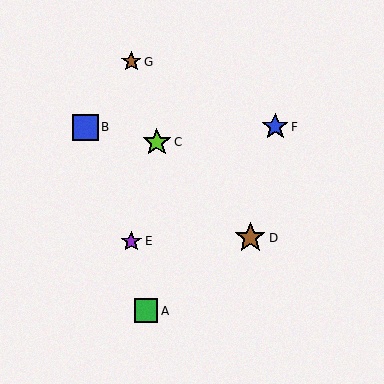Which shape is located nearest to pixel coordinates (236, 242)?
The brown star (labeled D) at (250, 238) is nearest to that location.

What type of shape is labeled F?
Shape F is a blue star.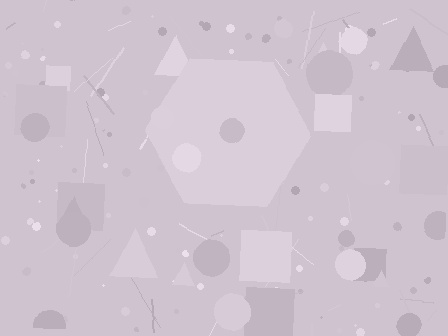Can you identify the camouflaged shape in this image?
The camouflaged shape is a hexagon.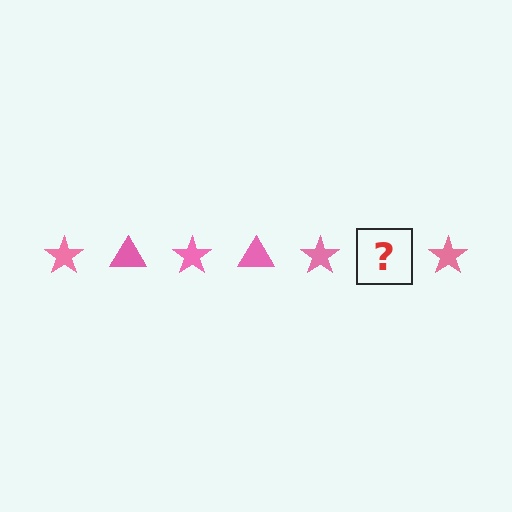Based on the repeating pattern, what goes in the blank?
The blank should be a pink triangle.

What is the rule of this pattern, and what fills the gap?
The rule is that the pattern cycles through star, triangle shapes in pink. The gap should be filled with a pink triangle.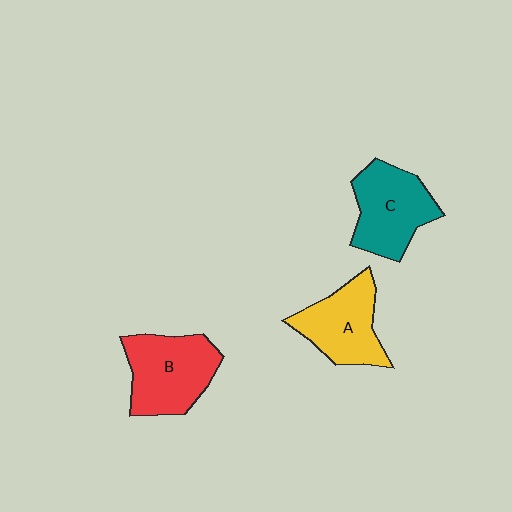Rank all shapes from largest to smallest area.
From largest to smallest: B (red), C (teal), A (yellow).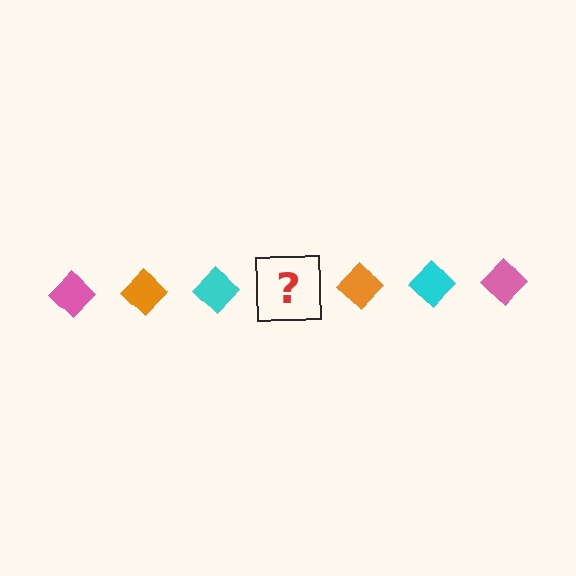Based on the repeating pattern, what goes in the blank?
The blank should be a pink diamond.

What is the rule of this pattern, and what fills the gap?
The rule is that the pattern cycles through pink, orange, cyan diamonds. The gap should be filled with a pink diamond.